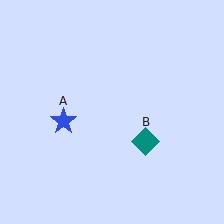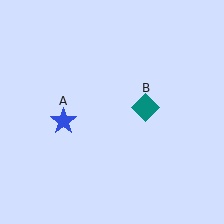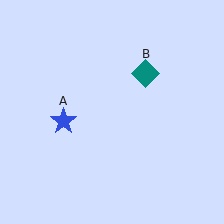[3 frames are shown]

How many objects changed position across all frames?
1 object changed position: teal diamond (object B).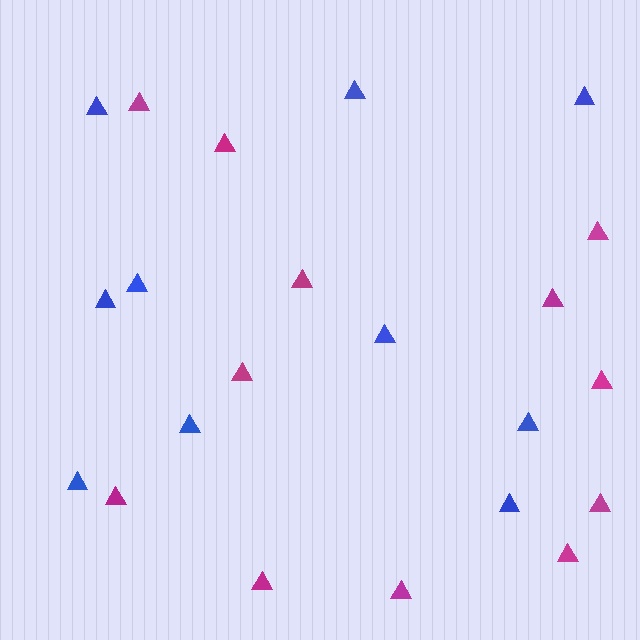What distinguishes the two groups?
There are 2 groups: one group of magenta triangles (12) and one group of blue triangles (10).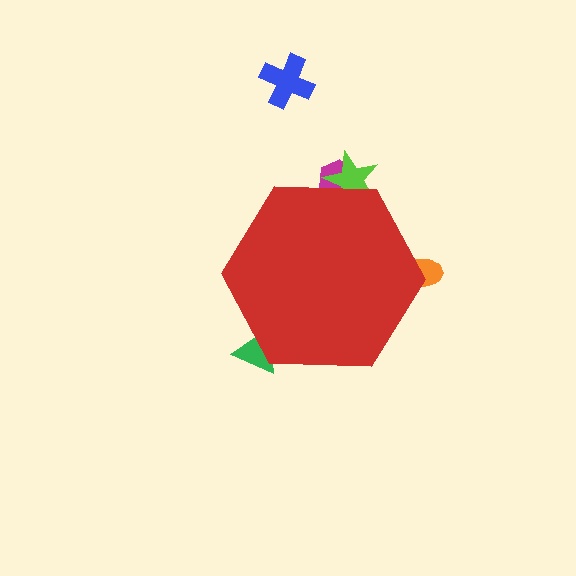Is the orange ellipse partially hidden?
Yes, the orange ellipse is partially hidden behind the red hexagon.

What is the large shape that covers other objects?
A red hexagon.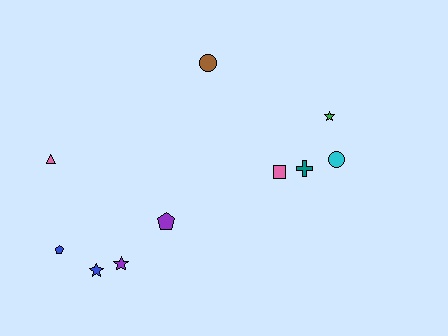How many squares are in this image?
There is 1 square.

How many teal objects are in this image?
There is 1 teal object.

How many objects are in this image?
There are 10 objects.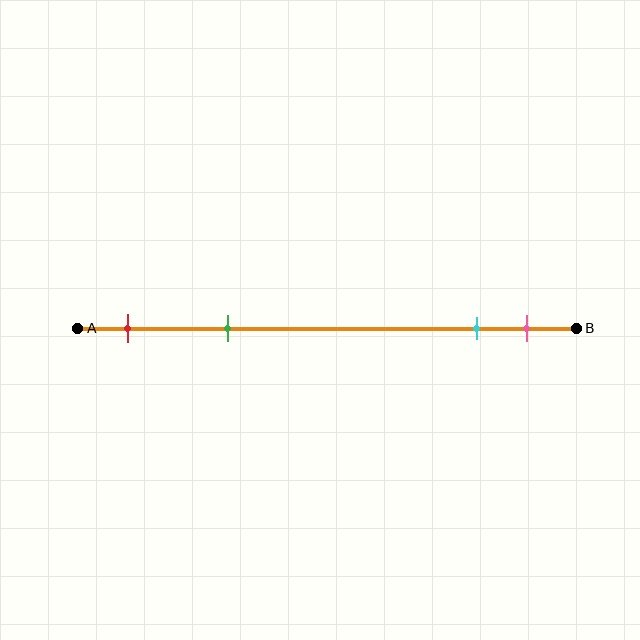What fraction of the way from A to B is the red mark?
The red mark is approximately 10% (0.1) of the way from A to B.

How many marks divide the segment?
There are 4 marks dividing the segment.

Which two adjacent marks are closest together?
The cyan and pink marks are the closest adjacent pair.